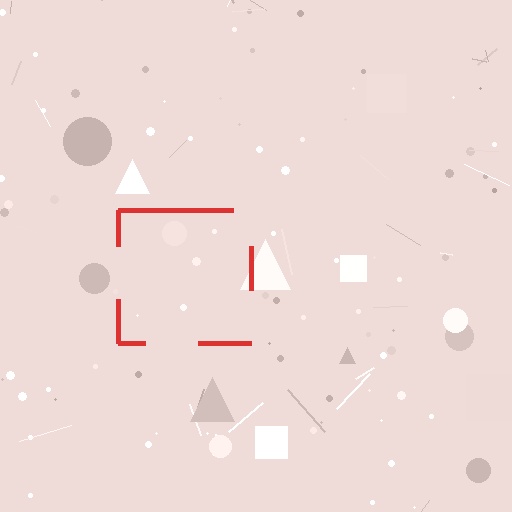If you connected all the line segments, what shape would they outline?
They would outline a square.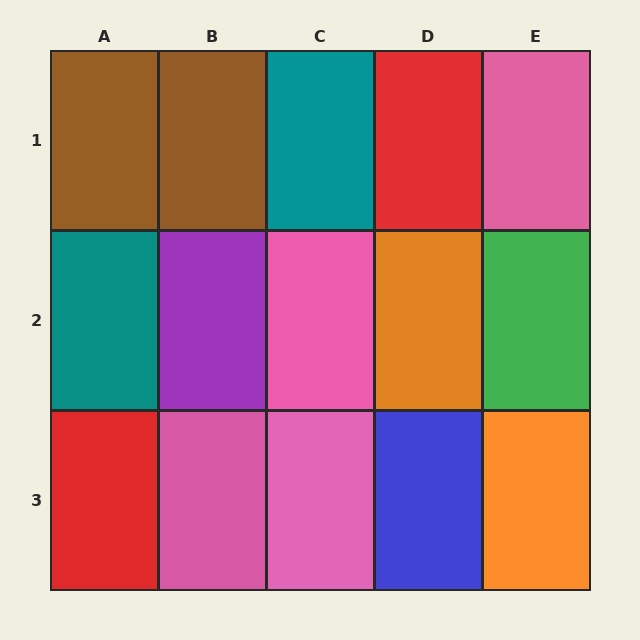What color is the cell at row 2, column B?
Purple.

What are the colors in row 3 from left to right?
Red, pink, pink, blue, orange.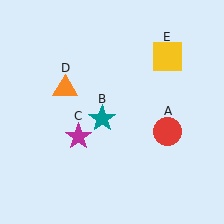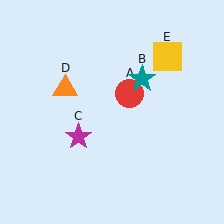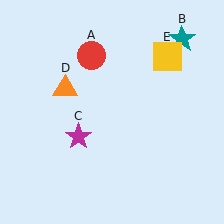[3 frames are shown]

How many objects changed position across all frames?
2 objects changed position: red circle (object A), teal star (object B).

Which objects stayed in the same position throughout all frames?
Magenta star (object C) and orange triangle (object D) and yellow square (object E) remained stationary.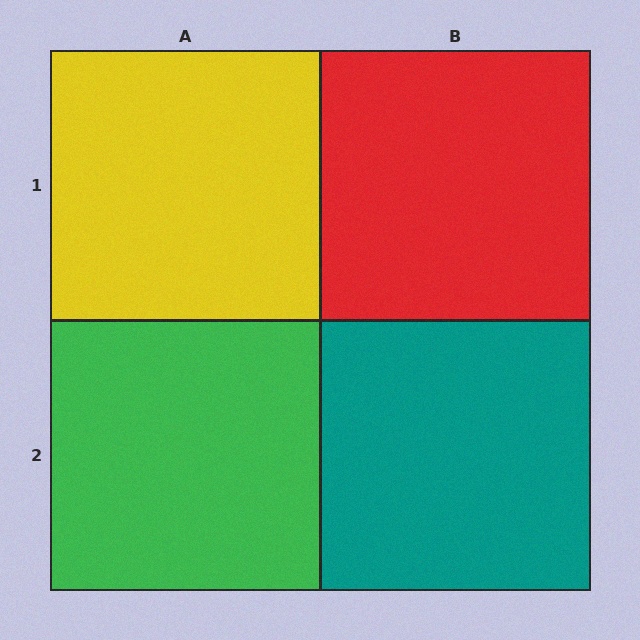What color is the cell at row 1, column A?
Yellow.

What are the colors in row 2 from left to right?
Green, teal.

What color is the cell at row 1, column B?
Red.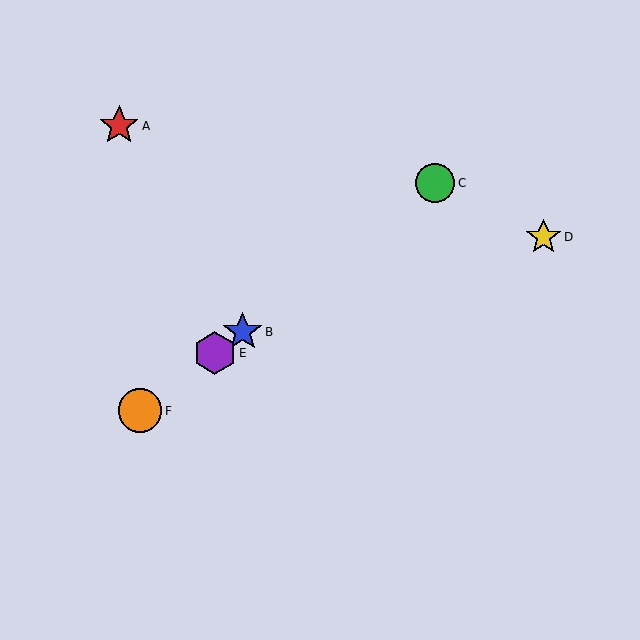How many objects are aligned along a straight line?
4 objects (B, C, E, F) are aligned along a straight line.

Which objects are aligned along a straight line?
Objects B, C, E, F are aligned along a straight line.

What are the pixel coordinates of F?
Object F is at (140, 411).